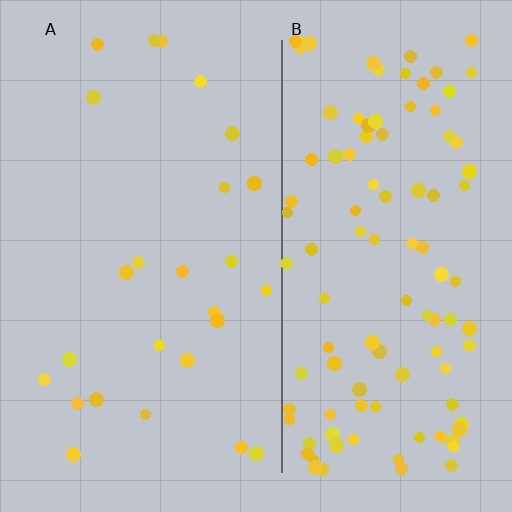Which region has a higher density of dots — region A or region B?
B (the right).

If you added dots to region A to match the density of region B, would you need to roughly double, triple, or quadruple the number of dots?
Approximately quadruple.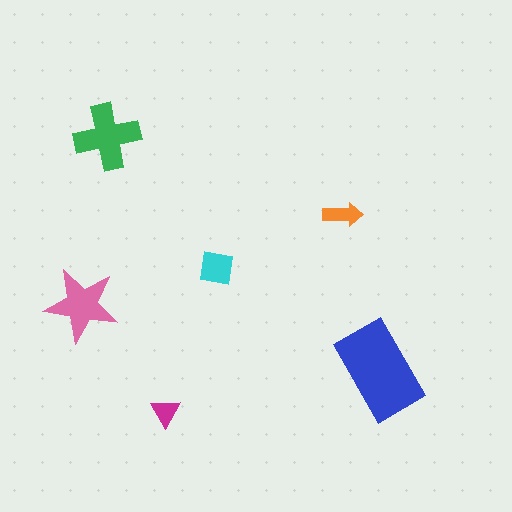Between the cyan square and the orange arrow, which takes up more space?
The cyan square.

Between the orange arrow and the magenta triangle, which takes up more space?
The orange arrow.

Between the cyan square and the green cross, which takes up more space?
The green cross.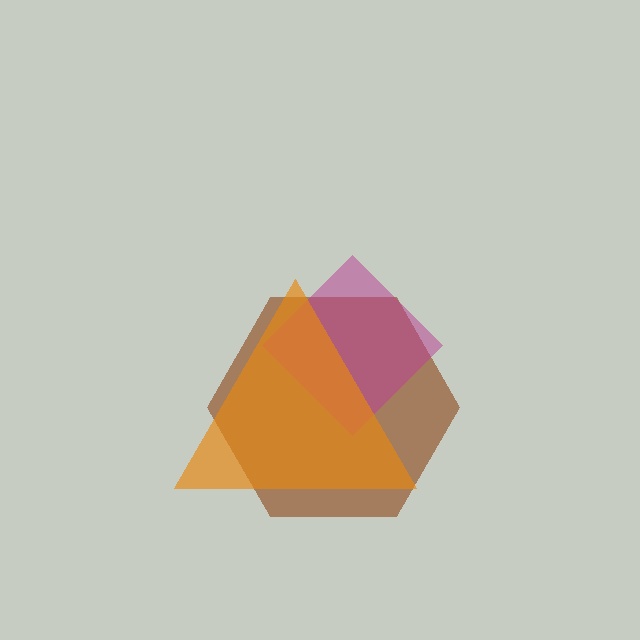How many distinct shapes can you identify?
There are 3 distinct shapes: a brown hexagon, a magenta diamond, an orange triangle.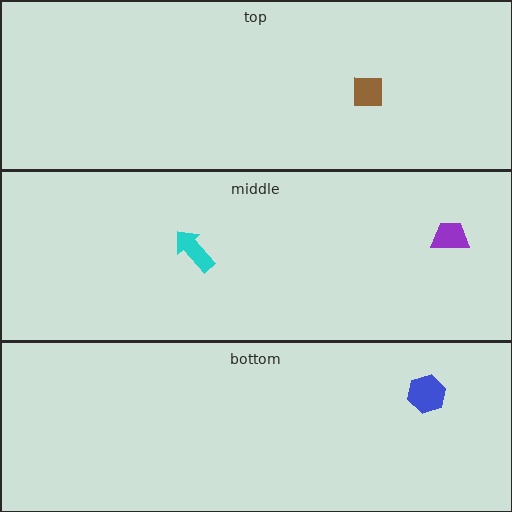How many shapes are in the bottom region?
1.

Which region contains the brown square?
The top region.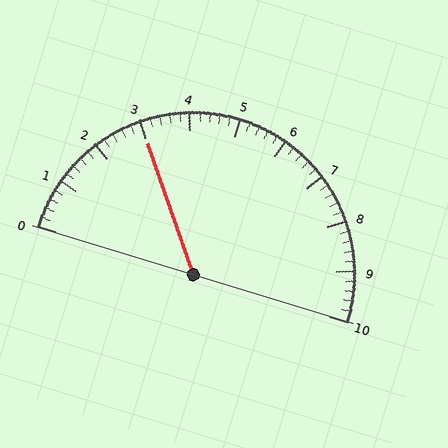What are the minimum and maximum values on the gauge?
The gauge ranges from 0 to 10.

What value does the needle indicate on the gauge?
The needle indicates approximately 3.0.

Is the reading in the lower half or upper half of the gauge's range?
The reading is in the lower half of the range (0 to 10).